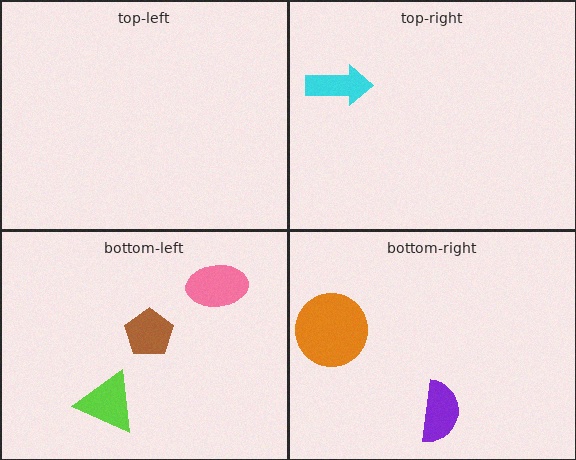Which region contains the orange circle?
The bottom-right region.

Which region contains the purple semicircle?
The bottom-right region.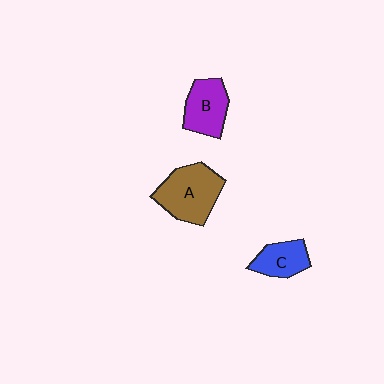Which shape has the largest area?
Shape A (brown).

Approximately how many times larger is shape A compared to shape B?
Approximately 1.4 times.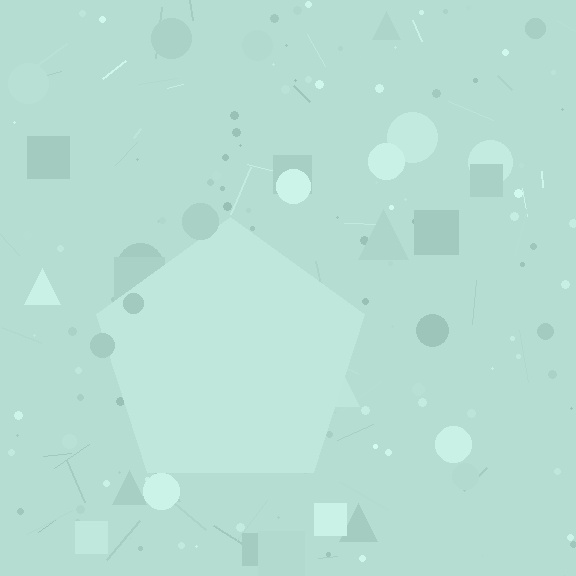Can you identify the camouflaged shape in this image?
The camouflaged shape is a pentagon.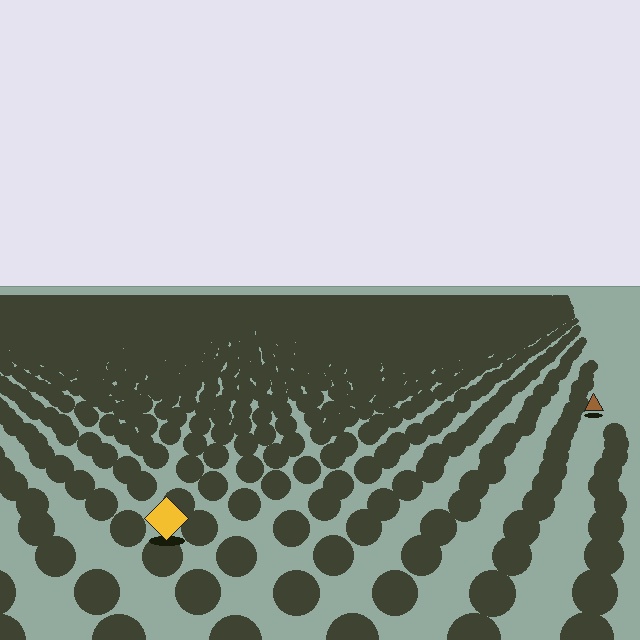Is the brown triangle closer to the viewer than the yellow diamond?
No. The yellow diamond is closer — you can tell from the texture gradient: the ground texture is coarser near it.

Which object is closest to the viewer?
The yellow diamond is closest. The texture marks near it are larger and more spread out.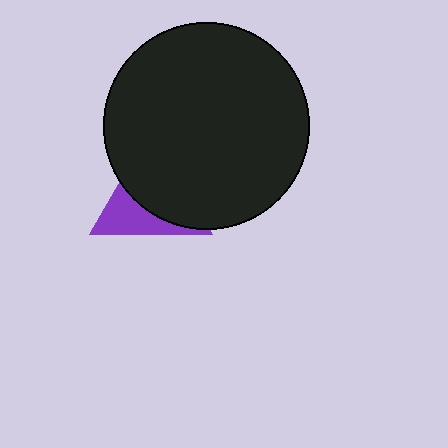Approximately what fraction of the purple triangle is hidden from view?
Roughly 62% of the purple triangle is hidden behind the black circle.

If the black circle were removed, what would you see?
You would see the complete purple triangle.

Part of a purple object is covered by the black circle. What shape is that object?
It is a triangle.